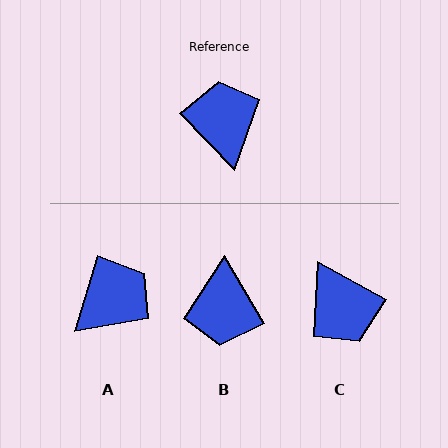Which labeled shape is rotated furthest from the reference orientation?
B, about 167 degrees away.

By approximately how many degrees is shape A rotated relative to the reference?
Approximately 61 degrees clockwise.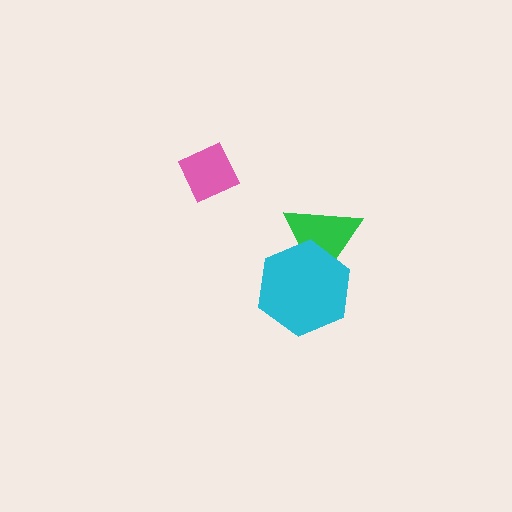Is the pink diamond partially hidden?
No, no other shape covers it.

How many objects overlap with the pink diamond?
0 objects overlap with the pink diamond.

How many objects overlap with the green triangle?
1 object overlaps with the green triangle.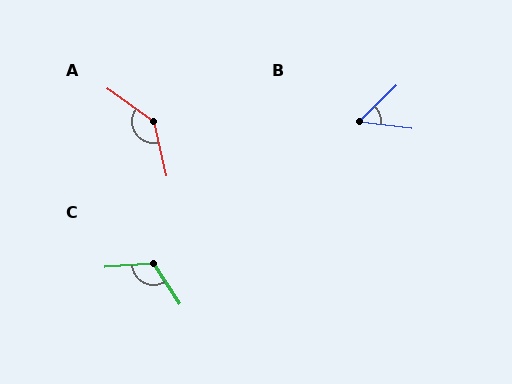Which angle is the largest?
A, at approximately 138 degrees.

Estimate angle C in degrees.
Approximately 119 degrees.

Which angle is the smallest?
B, at approximately 52 degrees.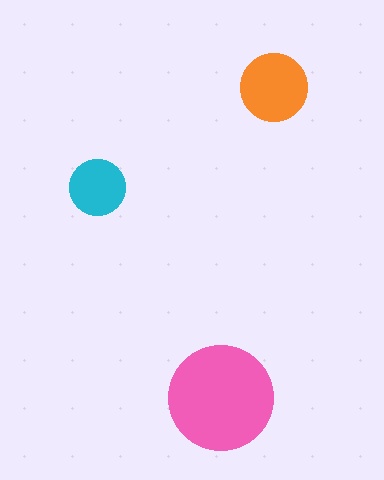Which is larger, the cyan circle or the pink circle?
The pink one.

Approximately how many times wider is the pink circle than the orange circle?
About 1.5 times wider.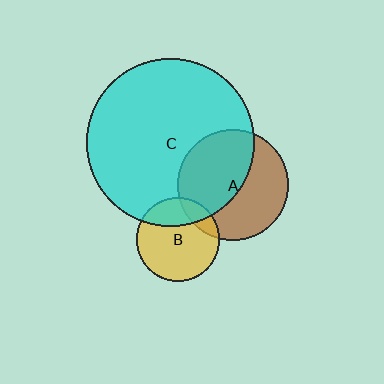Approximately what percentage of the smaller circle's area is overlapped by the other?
Approximately 15%.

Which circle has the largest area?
Circle C (cyan).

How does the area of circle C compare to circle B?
Approximately 4.1 times.